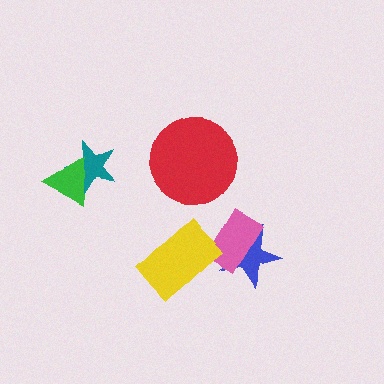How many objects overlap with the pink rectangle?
2 objects overlap with the pink rectangle.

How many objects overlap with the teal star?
1 object overlaps with the teal star.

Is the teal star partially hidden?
Yes, it is partially covered by another shape.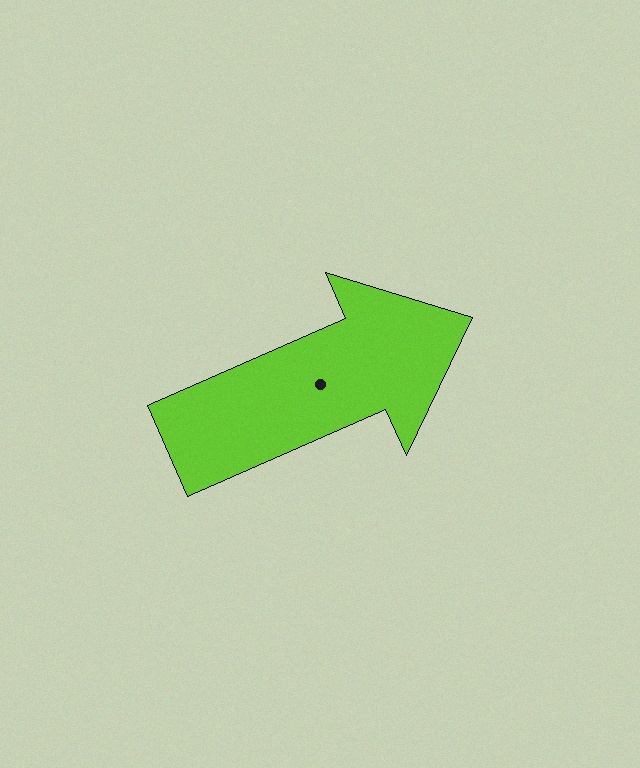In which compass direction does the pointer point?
Northeast.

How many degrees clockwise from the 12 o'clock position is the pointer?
Approximately 66 degrees.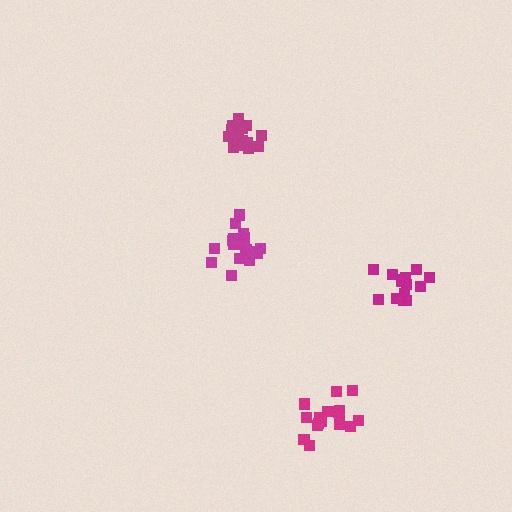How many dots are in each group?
Group 1: 19 dots, Group 2: 18 dots, Group 3: 14 dots, Group 4: 17 dots (68 total).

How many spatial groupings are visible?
There are 4 spatial groupings.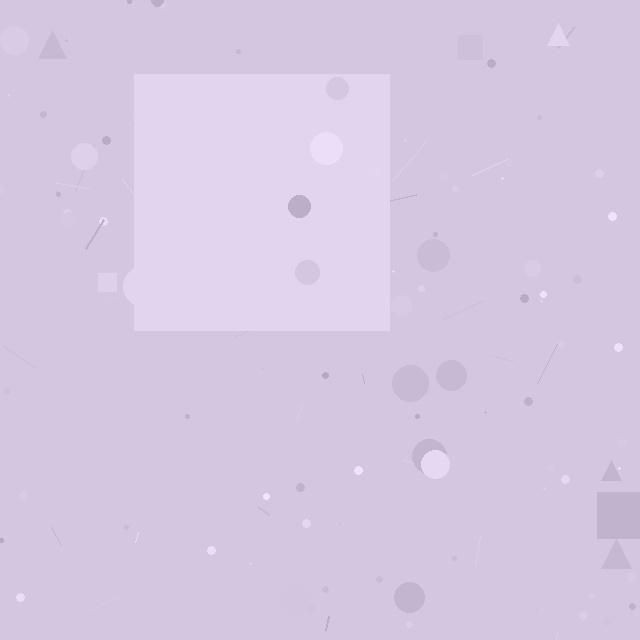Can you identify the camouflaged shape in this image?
The camouflaged shape is a square.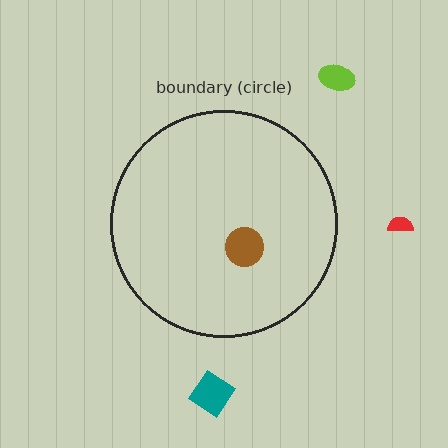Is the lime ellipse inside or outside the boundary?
Outside.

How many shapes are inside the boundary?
1 inside, 3 outside.